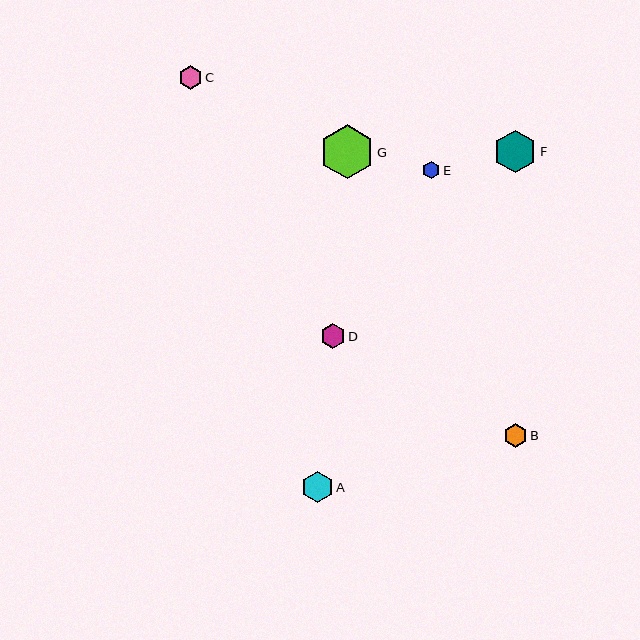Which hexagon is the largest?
Hexagon G is the largest with a size of approximately 54 pixels.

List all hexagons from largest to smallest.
From largest to smallest: G, F, A, D, C, B, E.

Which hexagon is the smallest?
Hexagon E is the smallest with a size of approximately 17 pixels.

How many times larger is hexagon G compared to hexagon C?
Hexagon G is approximately 2.3 times the size of hexagon C.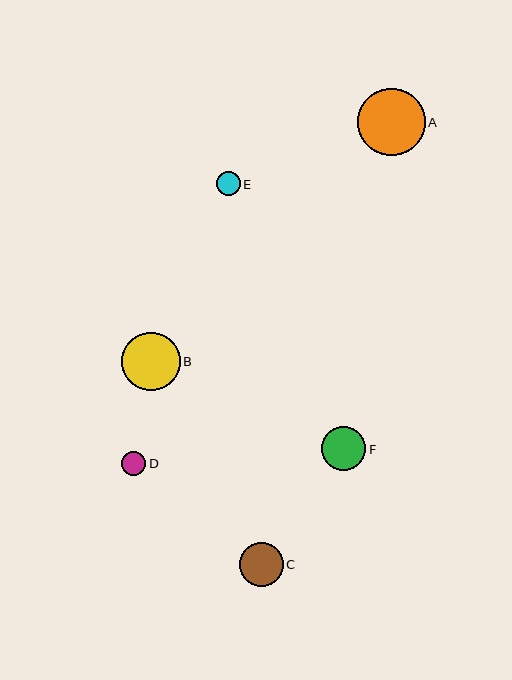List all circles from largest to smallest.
From largest to smallest: A, B, F, C, D, E.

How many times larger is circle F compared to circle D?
Circle F is approximately 1.8 times the size of circle D.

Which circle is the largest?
Circle A is the largest with a size of approximately 67 pixels.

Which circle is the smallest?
Circle E is the smallest with a size of approximately 24 pixels.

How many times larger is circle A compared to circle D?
Circle A is approximately 2.8 times the size of circle D.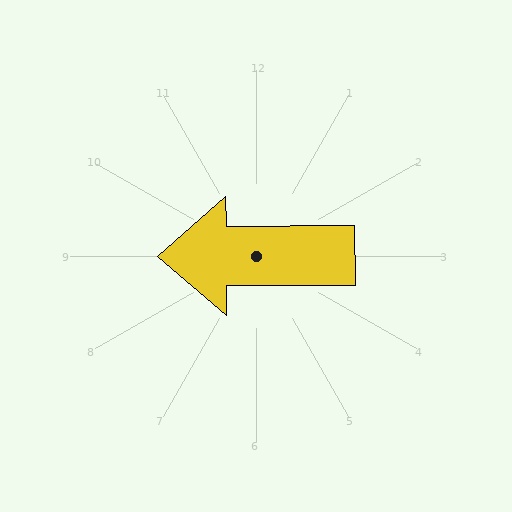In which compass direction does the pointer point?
West.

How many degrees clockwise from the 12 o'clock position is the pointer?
Approximately 270 degrees.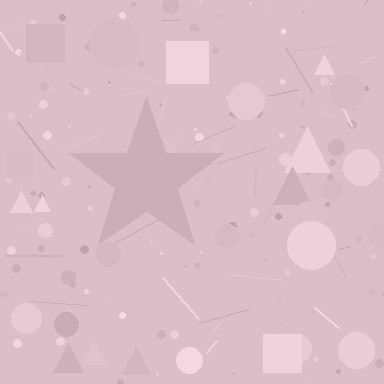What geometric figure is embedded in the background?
A star is embedded in the background.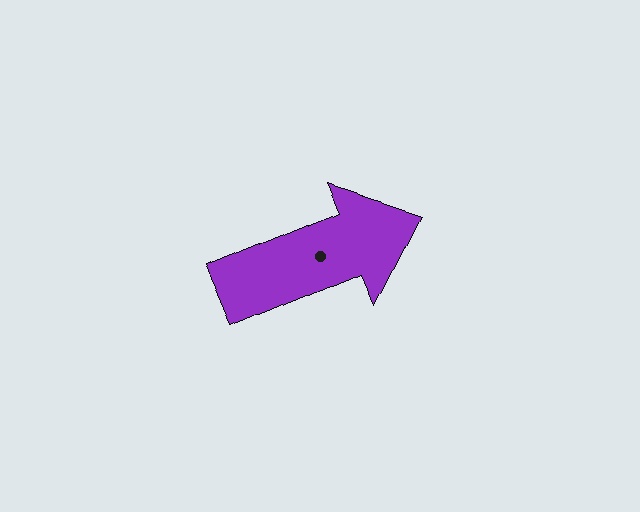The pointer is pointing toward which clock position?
Roughly 2 o'clock.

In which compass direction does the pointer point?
Northeast.